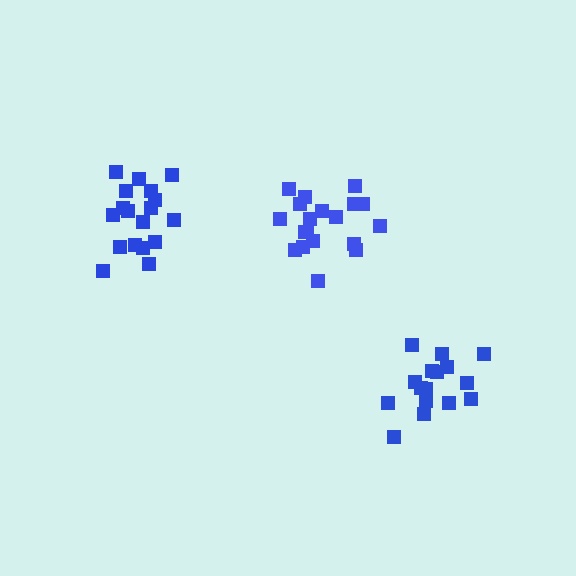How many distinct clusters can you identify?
There are 3 distinct clusters.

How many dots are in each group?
Group 1: 18 dots, Group 2: 16 dots, Group 3: 19 dots (53 total).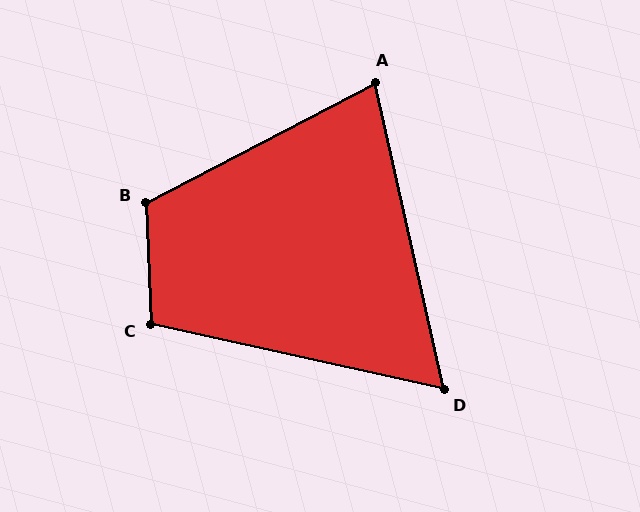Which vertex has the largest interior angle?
B, at approximately 115 degrees.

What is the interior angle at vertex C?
Approximately 105 degrees (obtuse).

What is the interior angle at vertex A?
Approximately 75 degrees (acute).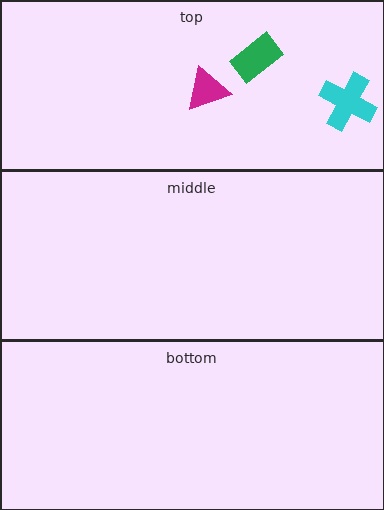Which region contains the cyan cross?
The top region.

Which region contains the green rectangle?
The top region.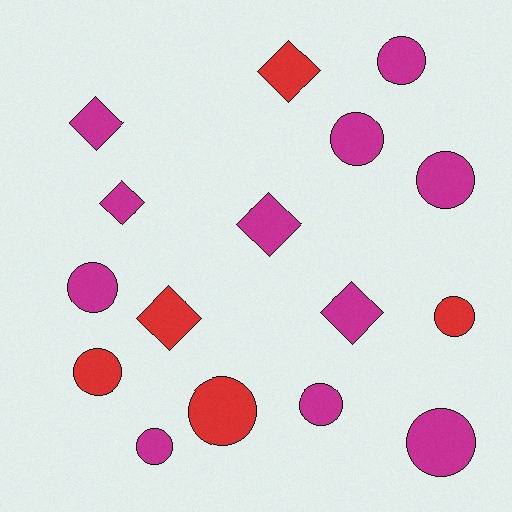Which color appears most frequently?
Magenta, with 11 objects.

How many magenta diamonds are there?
There are 4 magenta diamonds.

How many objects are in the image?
There are 16 objects.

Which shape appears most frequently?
Circle, with 10 objects.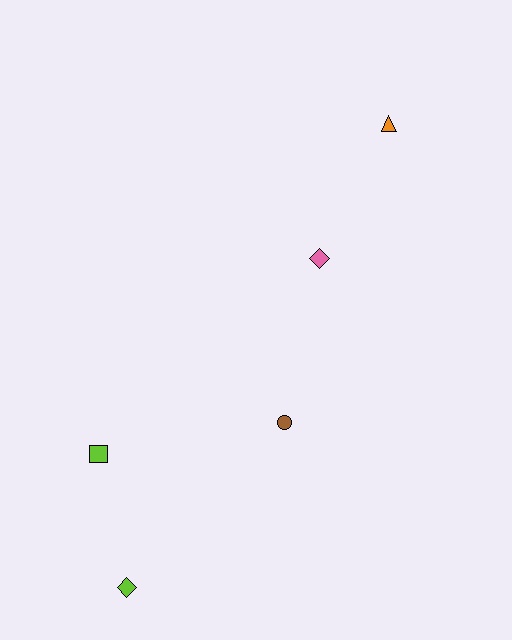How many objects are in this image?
There are 5 objects.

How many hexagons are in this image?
There are no hexagons.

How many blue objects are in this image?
There are no blue objects.